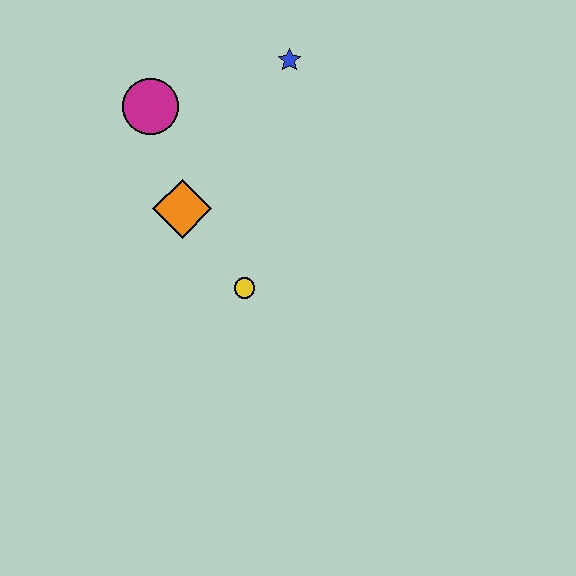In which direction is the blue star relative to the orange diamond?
The blue star is above the orange diamond.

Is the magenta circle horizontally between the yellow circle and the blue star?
No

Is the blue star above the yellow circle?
Yes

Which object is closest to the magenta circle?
The orange diamond is closest to the magenta circle.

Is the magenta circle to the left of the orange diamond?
Yes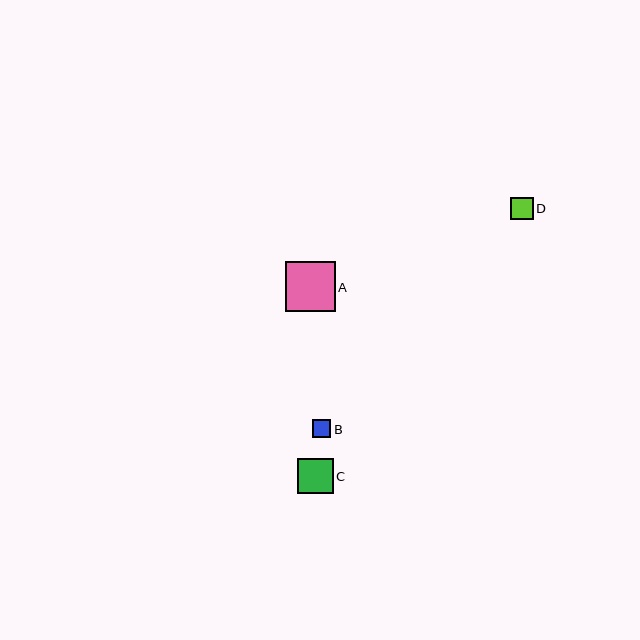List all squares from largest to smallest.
From largest to smallest: A, C, D, B.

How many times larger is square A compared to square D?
Square A is approximately 2.2 times the size of square D.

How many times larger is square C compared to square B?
Square C is approximately 2.0 times the size of square B.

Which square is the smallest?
Square B is the smallest with a size of approximately 18 pixels.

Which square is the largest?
Square A is the largest with a size of approximately 50 pixels.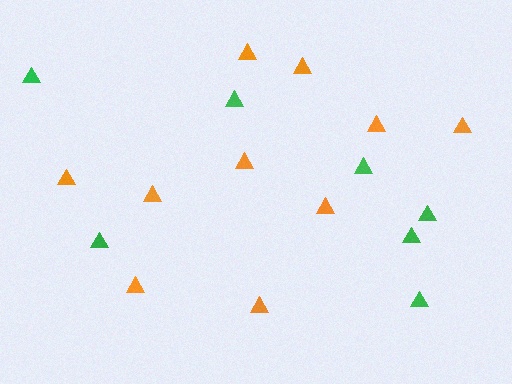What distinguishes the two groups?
There are 2 groups: one group of orange triangles (10) and one group of green triangles (7).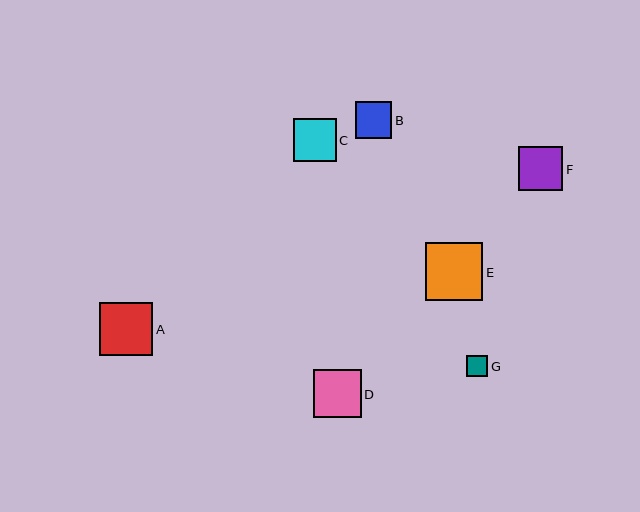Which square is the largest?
Square E is the largest with a size of approximately 57 pixels.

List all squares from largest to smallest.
From largest to smallest: E, A, D, F, C, B, G.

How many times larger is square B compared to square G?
Square B is approximately 1.7 times the size of square G.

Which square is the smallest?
Square G is the smallest with a size of approximately 21 pixels.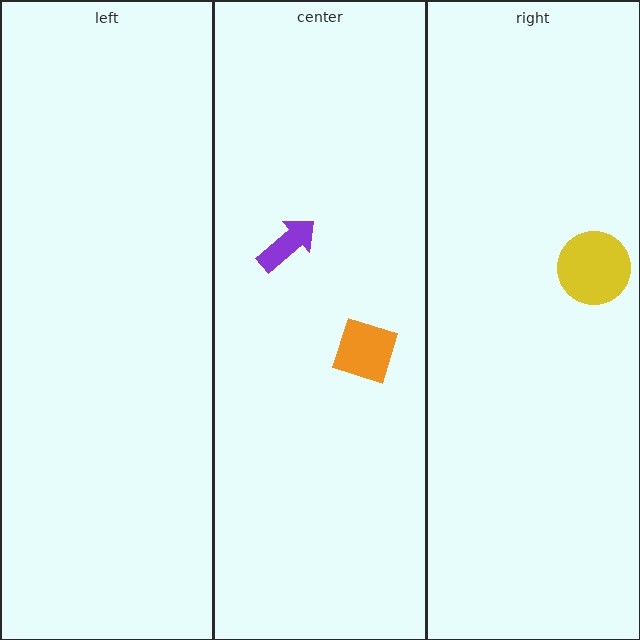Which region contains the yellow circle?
The right region.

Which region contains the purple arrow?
The center region.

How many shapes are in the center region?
2.